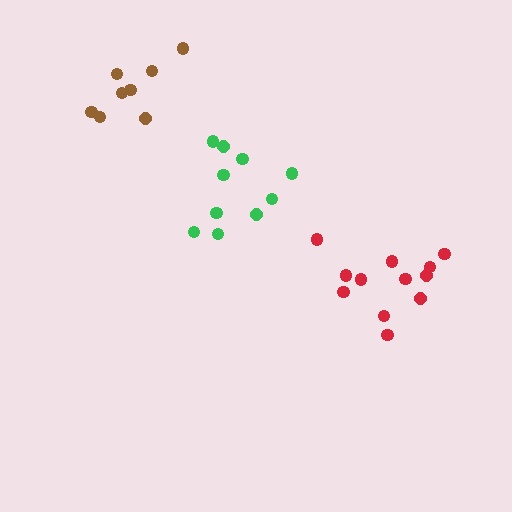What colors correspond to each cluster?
The clusters are colored: green, brown, red.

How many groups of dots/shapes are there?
There are 3 groups.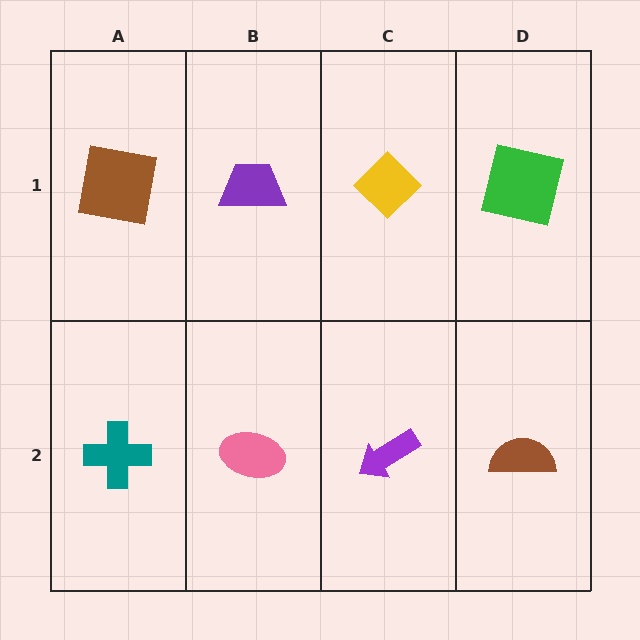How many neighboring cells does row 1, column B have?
3.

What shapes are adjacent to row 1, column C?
A purple arrow (row 2, column C), a purple trapezoid (row 1, column B), a green square (row 1, column D).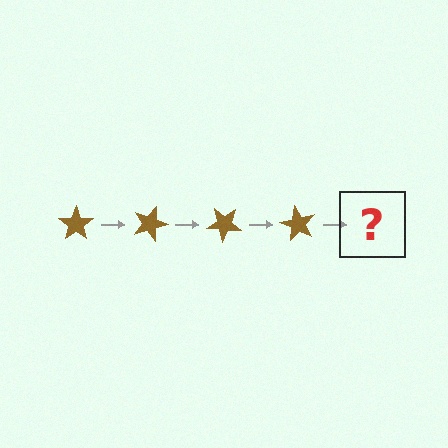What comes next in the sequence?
The next element should be a brown star rotated 80 degrees.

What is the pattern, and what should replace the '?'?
The pattern is that the star rotates 20 degrees each step. The '?' should be a brown star rotated 80 degrees.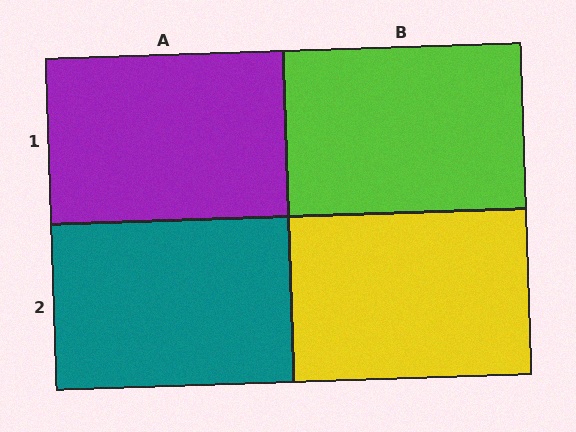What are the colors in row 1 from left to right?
Purple, lime.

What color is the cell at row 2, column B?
Yellow.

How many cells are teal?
1 cell is teal.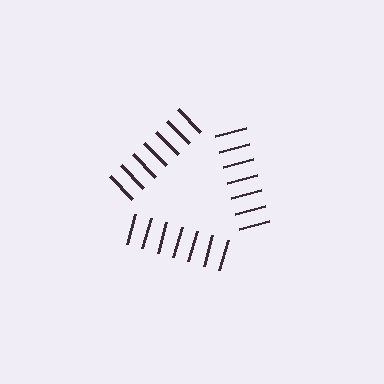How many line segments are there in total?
21 — 7 along each of the 3 edges.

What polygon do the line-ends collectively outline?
An illusory triangle — the line segments terminate on its edges but no continuous stroke is drawn.